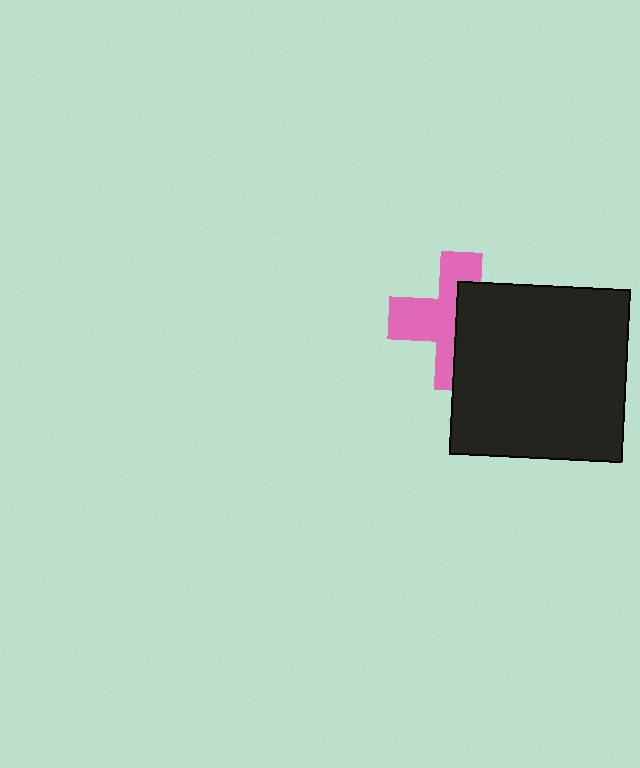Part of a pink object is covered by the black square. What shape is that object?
It is a cross.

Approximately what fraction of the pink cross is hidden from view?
Roughly 47% of the pink cross is hidden behind the black square.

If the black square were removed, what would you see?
You would see the complete pink cross.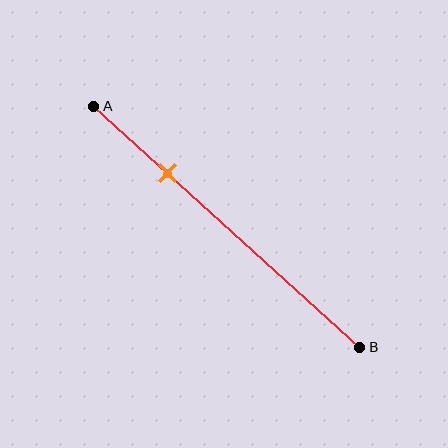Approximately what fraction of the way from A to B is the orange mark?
The orange mark is approximately 30% of the way from A to B.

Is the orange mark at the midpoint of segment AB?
No, the mark is at about 30% from A, not at the 50% midpoint.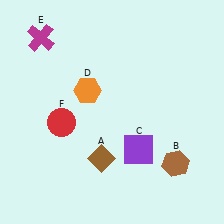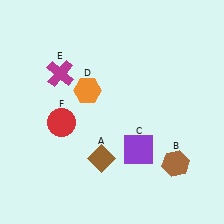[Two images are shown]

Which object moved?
The magenta cross (E) moved down.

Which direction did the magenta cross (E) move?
The magenta cross (E) moved down.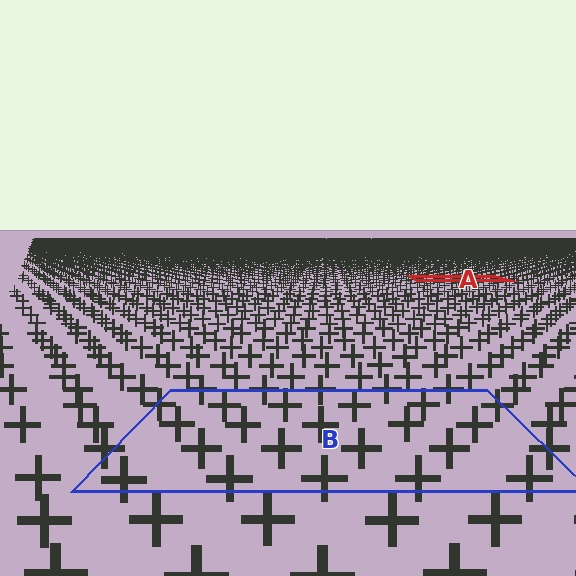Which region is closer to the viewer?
Region B is closer. The texture elements there are larger and more spread out.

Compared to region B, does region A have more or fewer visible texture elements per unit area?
Region A has more texture elements per unit area — they are packed more densely because it is farther away.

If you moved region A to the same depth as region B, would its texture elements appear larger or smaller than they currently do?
They would appear larger. At a closer depth, the same texture elements are projected at a bigger on-screen size.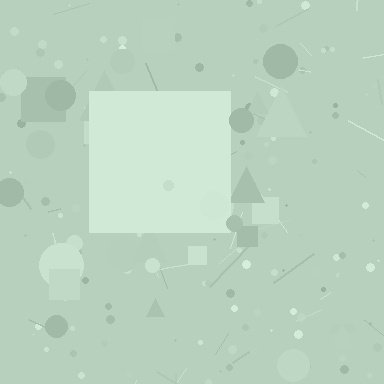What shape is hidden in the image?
A square is hidden in the image.